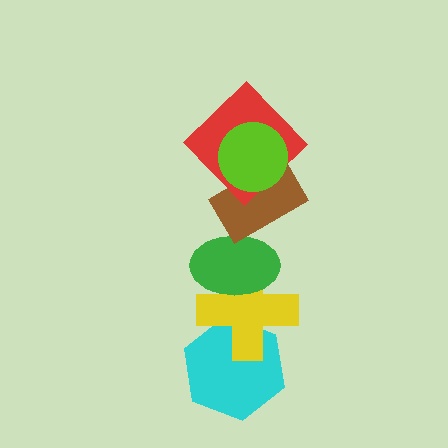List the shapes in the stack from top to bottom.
From top to bottom: the lime circle, the red diamond, the brown rectangle, the green ellipse, the yellow cross, the cyan hexagon.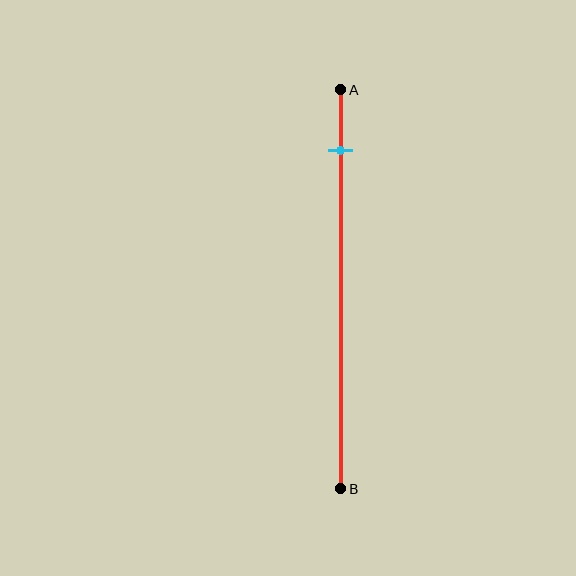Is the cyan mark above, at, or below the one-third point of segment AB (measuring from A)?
The cyan mark is above the one-third point of segment AB.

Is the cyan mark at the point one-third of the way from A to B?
No, the mark is at about 15% from A, not at the 33% one-third point.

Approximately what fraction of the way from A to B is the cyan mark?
The cyan mark is approximately 15% of the way from A to B.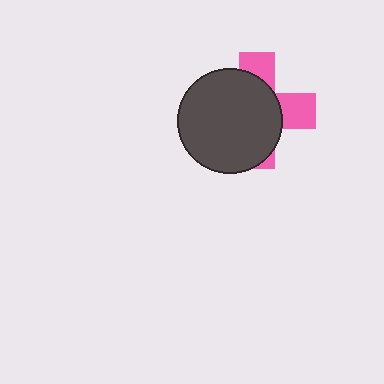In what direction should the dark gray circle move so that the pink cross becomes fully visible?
The dark gray circle should move left. That is the shortest direction to clear the overlap and leave the pink cross fully visible.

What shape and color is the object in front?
The object in front is a dark gray circle.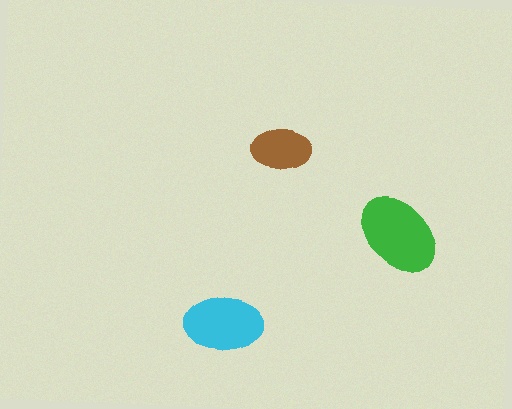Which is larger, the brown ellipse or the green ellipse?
The green one.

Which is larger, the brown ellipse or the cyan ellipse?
The cyan one.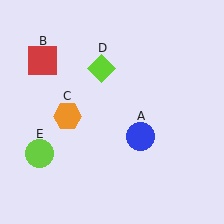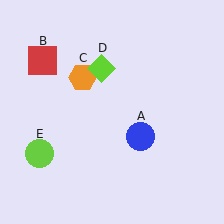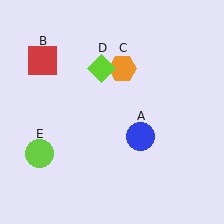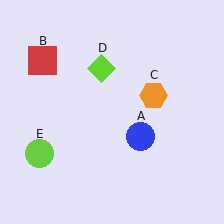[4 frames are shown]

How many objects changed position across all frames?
1 object changed position: orange hexagon (object C).